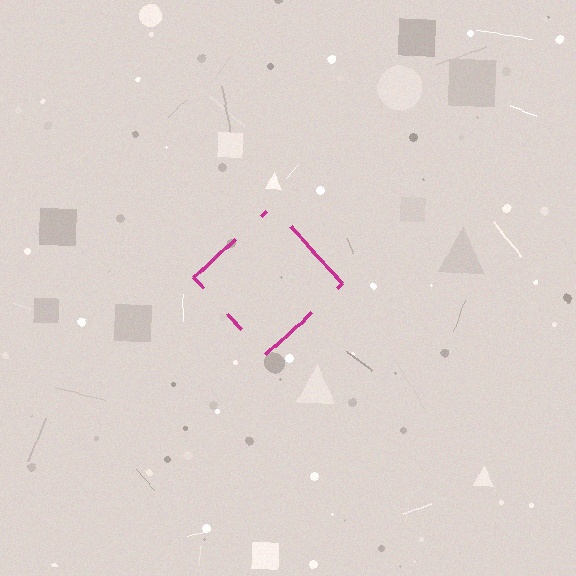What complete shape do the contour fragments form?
The contour fragments form a diamond.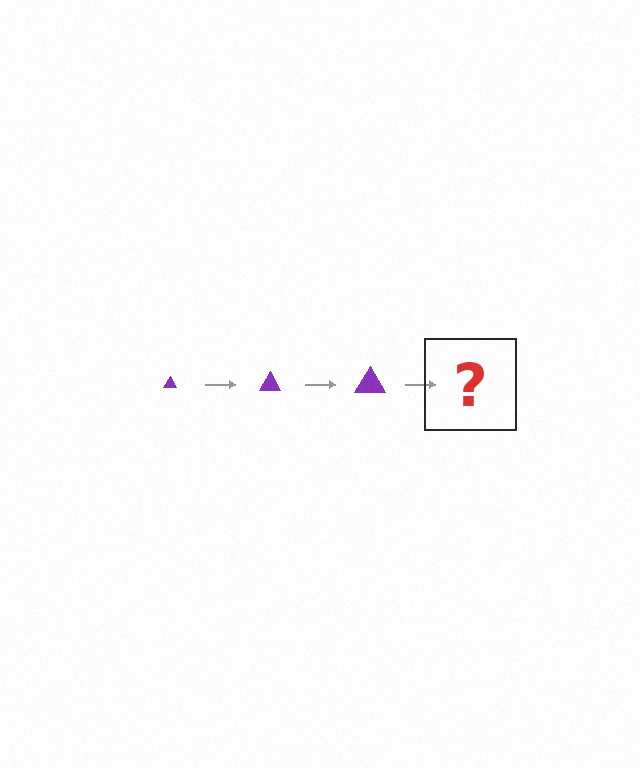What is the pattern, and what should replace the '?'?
The pattern is that the triangle gets progressively larger each step. The '?' should be a purple triangle, larger than the previous one.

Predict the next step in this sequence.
The next step is a purple triangle, larger than the previous one.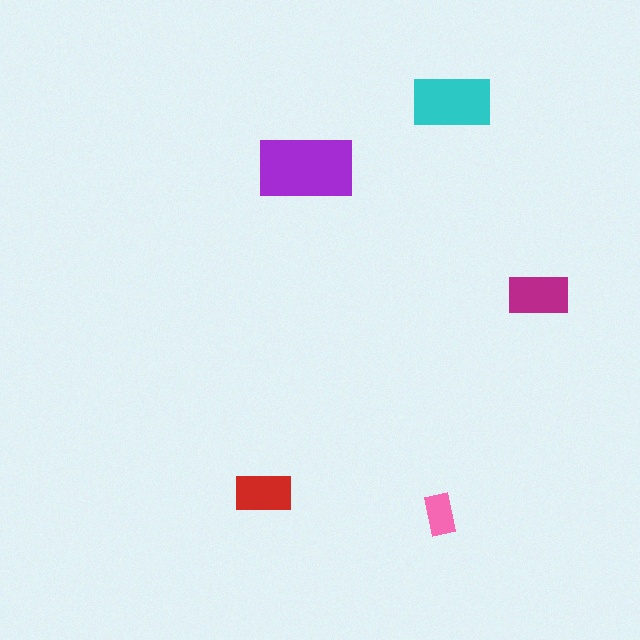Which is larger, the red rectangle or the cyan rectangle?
The cyan one.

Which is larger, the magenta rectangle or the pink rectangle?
The magenta one.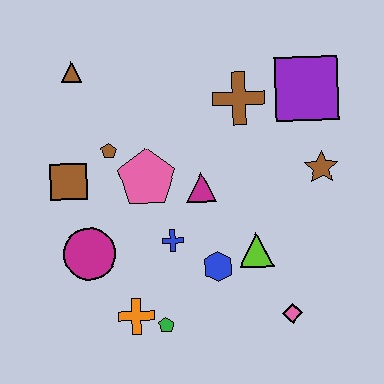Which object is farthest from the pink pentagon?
The pink diamond is farthest from the pink pentagon.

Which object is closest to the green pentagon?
The orange cross is closest to the green pentagon.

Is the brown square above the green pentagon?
Yes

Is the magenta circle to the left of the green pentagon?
Yes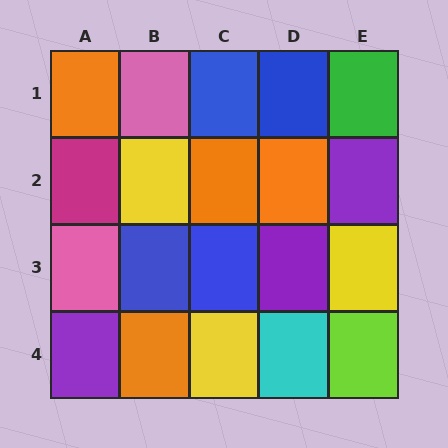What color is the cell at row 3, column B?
Blue.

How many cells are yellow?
3 cells are yellow.